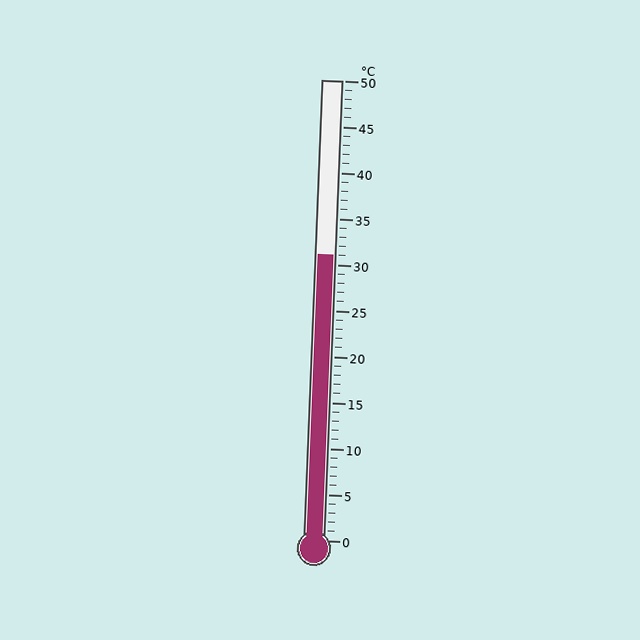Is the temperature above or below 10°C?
The temperature is above 10°C.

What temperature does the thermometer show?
The thermometer shows approximately 31°C.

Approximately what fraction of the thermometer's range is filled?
The thermometer is filled to approximately 60% of its range.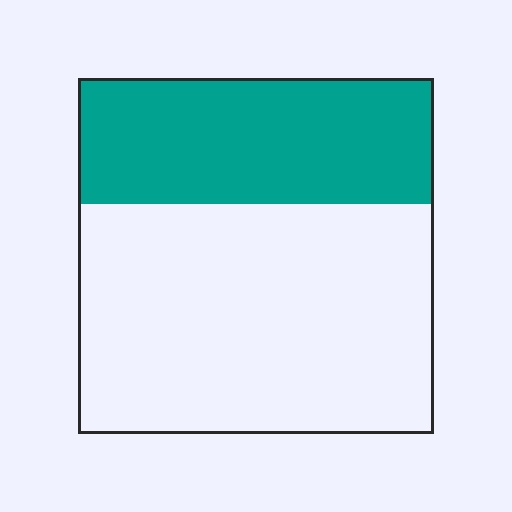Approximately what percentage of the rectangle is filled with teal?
Approximately 35%.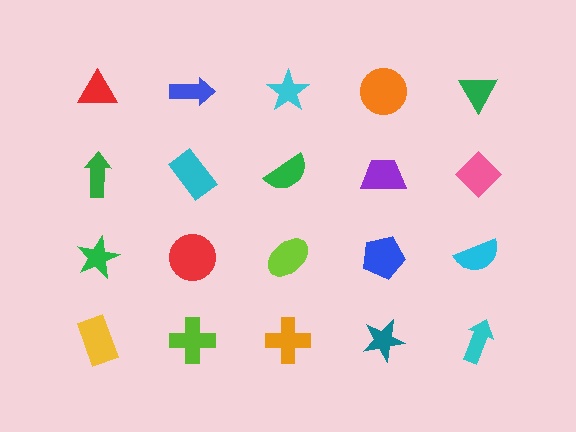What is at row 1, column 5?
A green triangle.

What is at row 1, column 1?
A red triangle.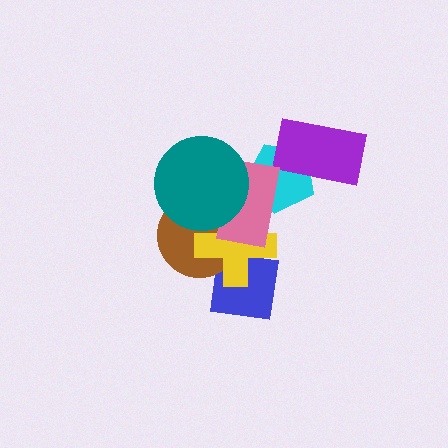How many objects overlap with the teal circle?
3 objects overlap with the teal circle.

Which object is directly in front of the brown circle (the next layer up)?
The yellow cross is directly in front of the brown circle.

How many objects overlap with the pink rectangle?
4 objects overlap with the pink rectangle.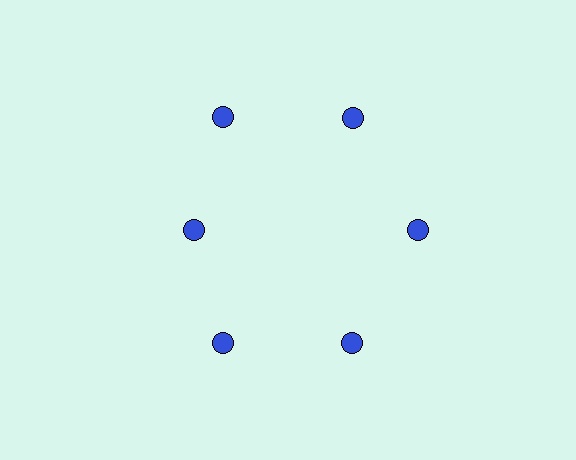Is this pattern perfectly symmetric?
No. The 6 blue circles are arranged in a ring, but one element near the 9 o'clock position is pulled inward toward the center, breaking the 6-fold rotational symmetry.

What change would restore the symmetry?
The symmetry would be restored by moving it outward, back onto the ring so that all 6 circles sit at equal angles and equal distance from the center.